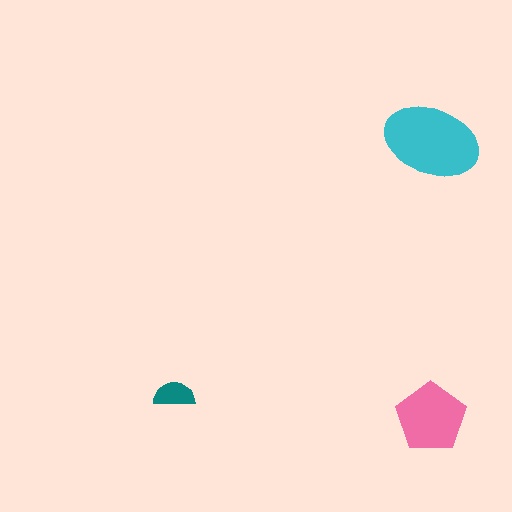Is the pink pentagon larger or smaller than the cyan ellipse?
Smaller.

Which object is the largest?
The cyan ellipse.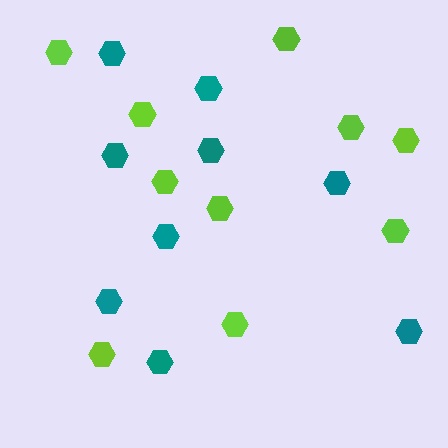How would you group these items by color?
There are 2 groups: one group of lime hexagons (10) and one group of teal hexagons (9).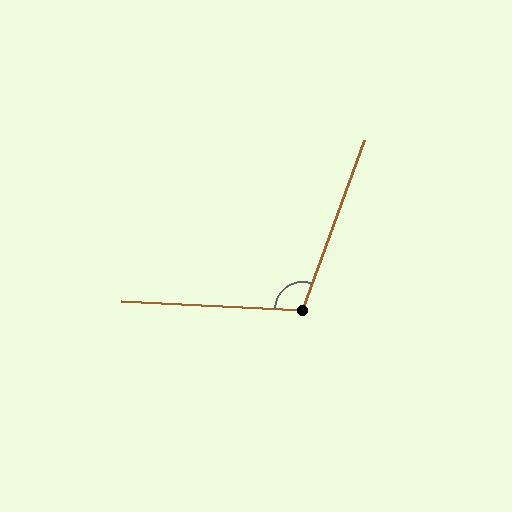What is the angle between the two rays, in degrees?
Approximately 107 degrees.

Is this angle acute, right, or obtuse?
It is obtuse.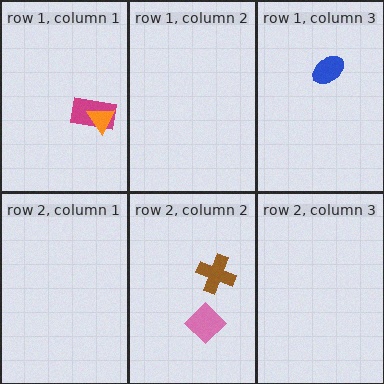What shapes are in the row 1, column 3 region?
The blue ellipse.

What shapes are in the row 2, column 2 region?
The pink diamond, the brown cross.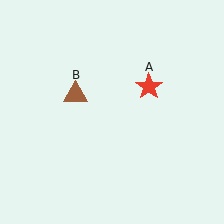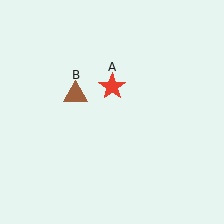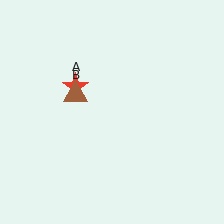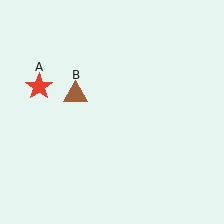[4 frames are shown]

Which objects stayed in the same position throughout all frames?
Brown triangle (object B) remained stationary.